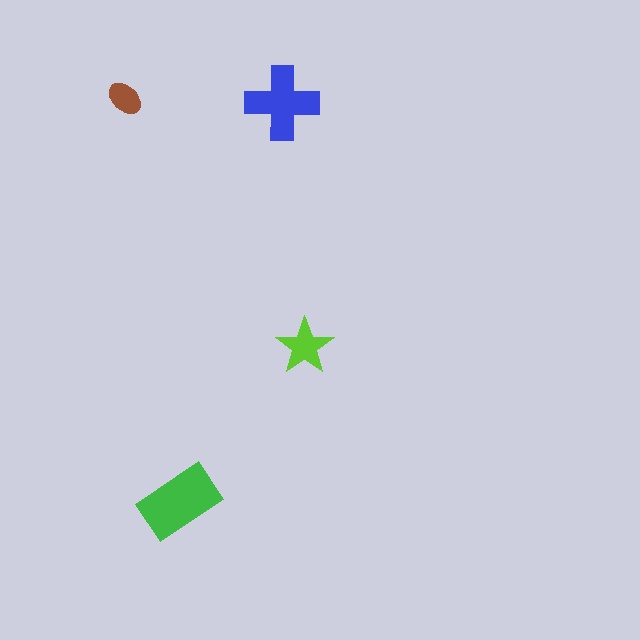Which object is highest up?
The brown ellipse is topmost.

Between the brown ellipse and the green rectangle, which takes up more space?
The green rectangle.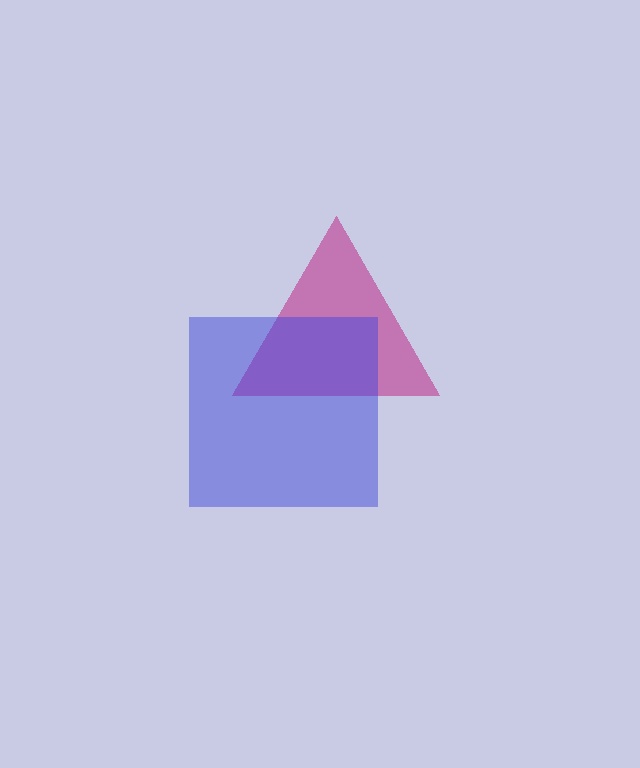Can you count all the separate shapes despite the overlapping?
Yes, there are 2 separate shapes.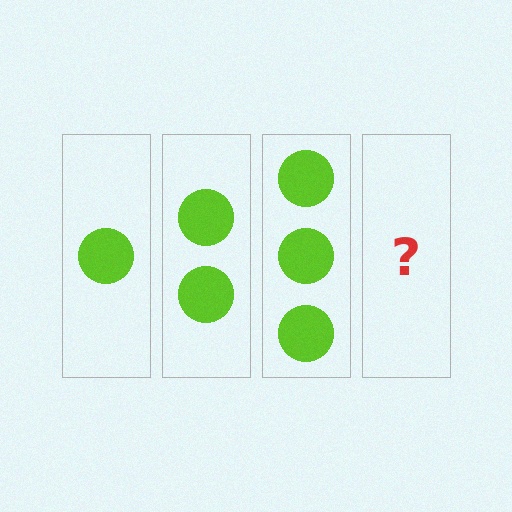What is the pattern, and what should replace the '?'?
The pattern is that each step adds one more circle. The '?' should be 4 circles.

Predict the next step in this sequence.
The next step is 4 circles.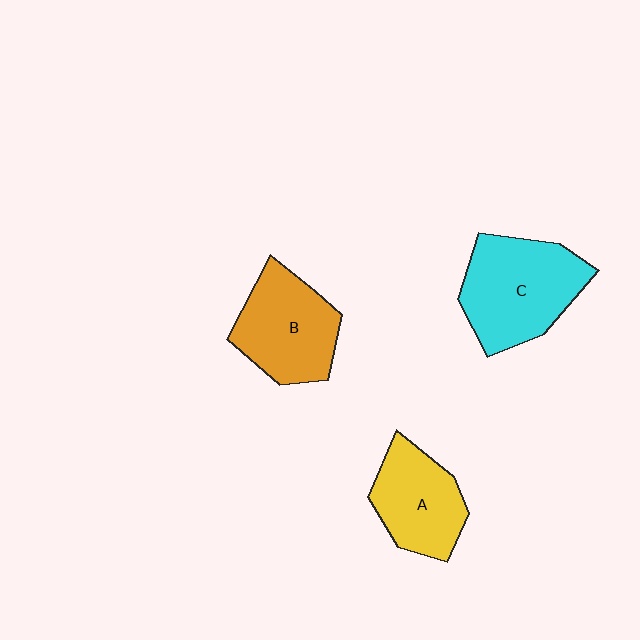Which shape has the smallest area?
Shape A (yellow).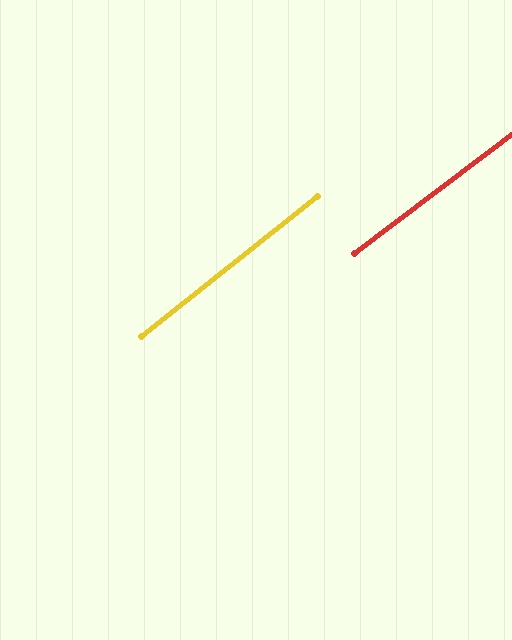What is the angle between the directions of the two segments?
Approximately 1 degree.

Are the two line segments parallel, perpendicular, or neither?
Parallel — their directions differ by only 1.5°.